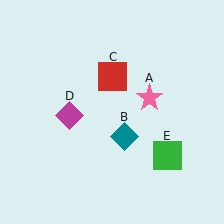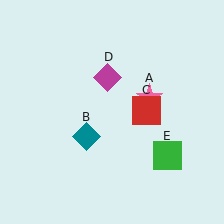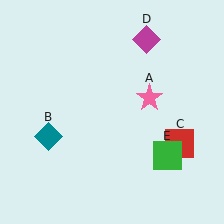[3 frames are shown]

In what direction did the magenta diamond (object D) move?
The magenta diamond (object D) moved up and to the right.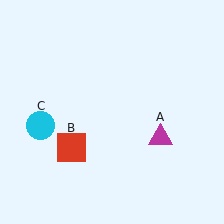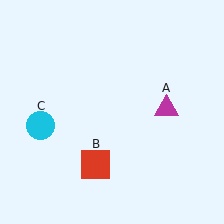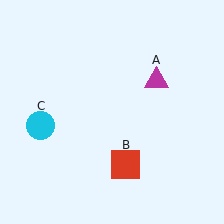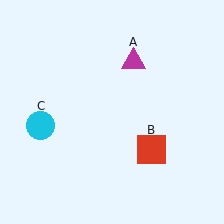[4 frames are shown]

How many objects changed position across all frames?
2 objects changed position: magenta triangle (object A), red square (object B).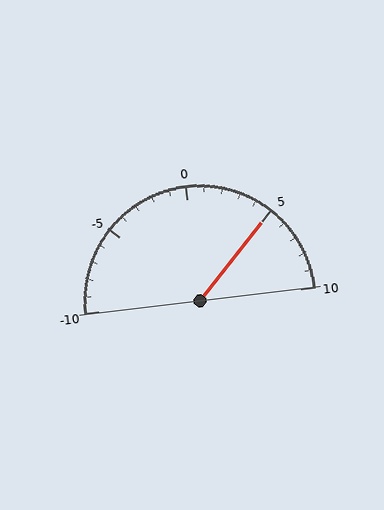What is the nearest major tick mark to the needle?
The nearest major tick mark is 5.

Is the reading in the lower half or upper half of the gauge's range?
The reading is in the upper half of the range (-10 to 10).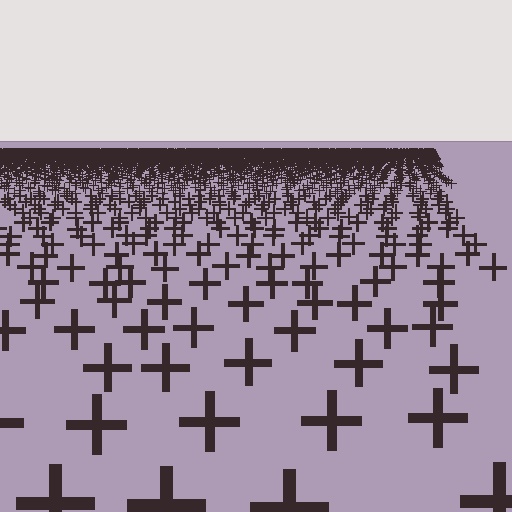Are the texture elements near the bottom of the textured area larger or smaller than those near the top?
Larger. Near the bottom, elements are closer to the viewer and appear at a bigger on-screen size.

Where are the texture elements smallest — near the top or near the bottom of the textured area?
Near the top.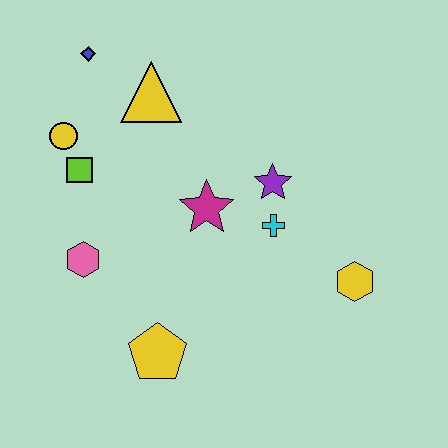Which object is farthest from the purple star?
The blue diamond is farthest from the purple star.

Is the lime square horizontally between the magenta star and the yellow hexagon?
No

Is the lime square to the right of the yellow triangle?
No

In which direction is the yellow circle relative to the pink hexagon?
The yellow circle is above the pink hexagon.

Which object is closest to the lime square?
The yellow circle is closest to the lime square.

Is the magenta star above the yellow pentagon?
Yes